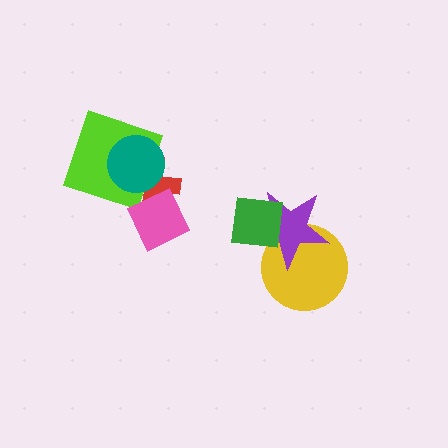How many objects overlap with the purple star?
2 objects overlap with the purple star.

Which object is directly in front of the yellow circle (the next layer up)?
The purple star is directly in front of the yellow circle.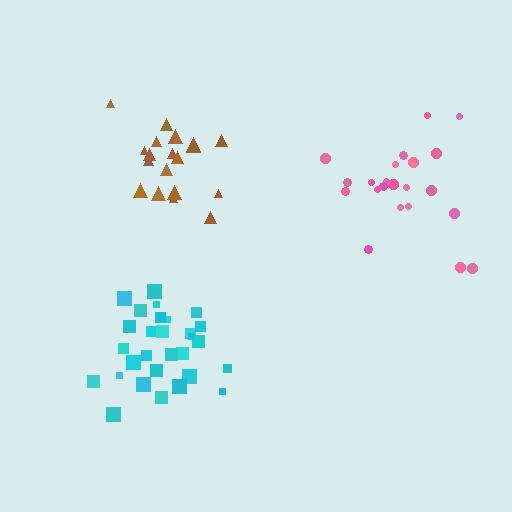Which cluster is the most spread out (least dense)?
Pink.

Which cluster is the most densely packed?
Cyan.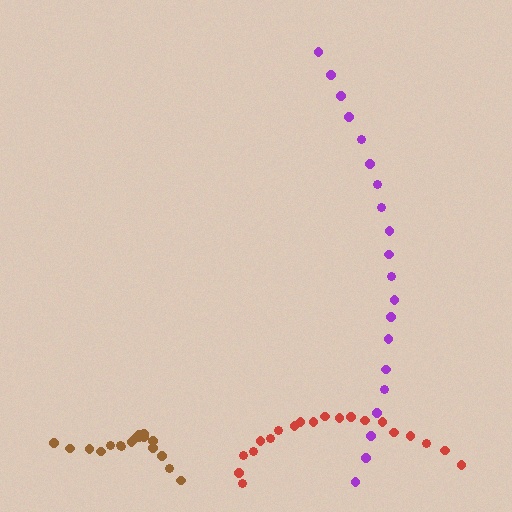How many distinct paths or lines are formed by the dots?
There are 3 distinct paths.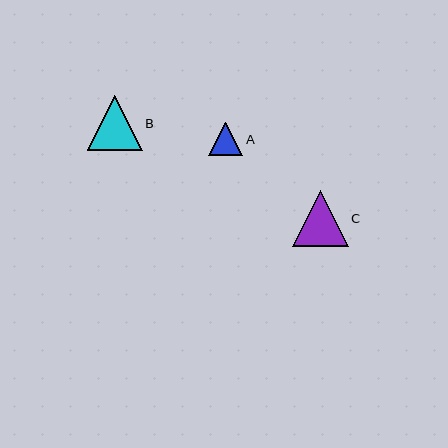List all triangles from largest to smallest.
From largest to smallest: C, B, A.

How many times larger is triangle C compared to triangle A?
Triangle C is approximately 1.7 times the size of triangle A.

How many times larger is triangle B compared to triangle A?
Triangle B is approximately 1.6 times the size of triangle A.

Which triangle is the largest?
Triangle C is the largest with a size of approximately 56 pixels.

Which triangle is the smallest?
Triangle A is the smallest with a size of approximately 34 pixels.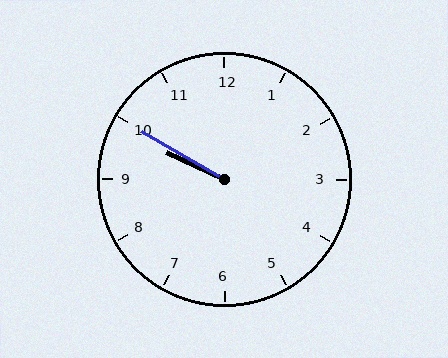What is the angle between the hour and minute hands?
Approximately 5 degrees.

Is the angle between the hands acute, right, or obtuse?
It is acute.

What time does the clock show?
9:50.